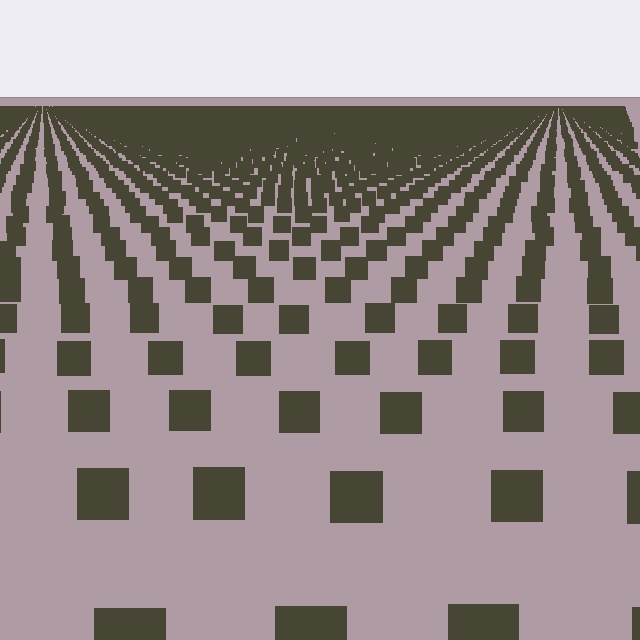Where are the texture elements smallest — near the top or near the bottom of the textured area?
Near the top.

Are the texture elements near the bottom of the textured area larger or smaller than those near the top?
Larger. Near the bottom, elements are closer to the viewer and appear at a bigger on-screen size.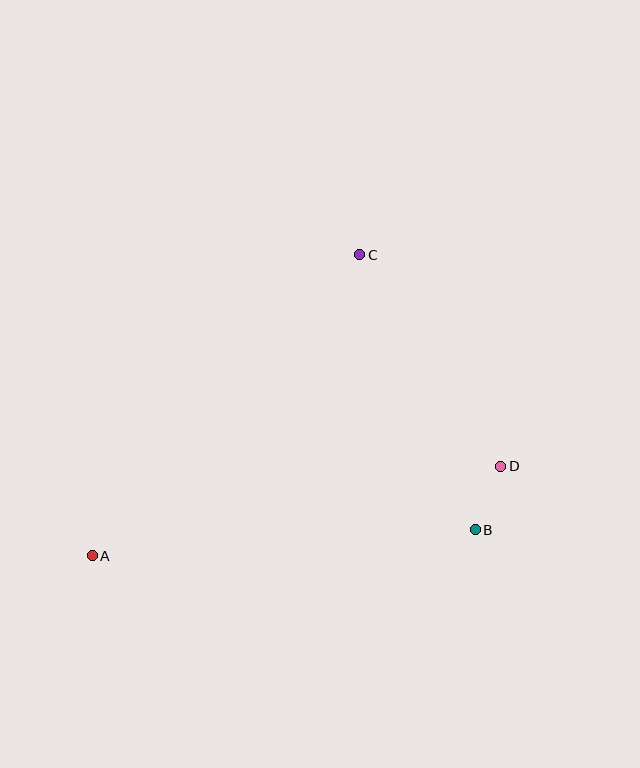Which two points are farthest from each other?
Points A and D are farthest from each other.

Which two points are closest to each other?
Points B and D are closest to each other.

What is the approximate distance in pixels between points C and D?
The distance between C and D is approximately 254 pixels.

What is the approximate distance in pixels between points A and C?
The distance between A and C is approximately 403 pixels.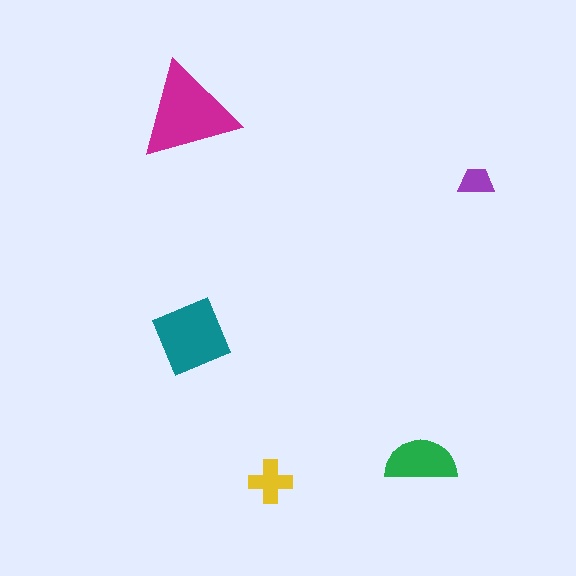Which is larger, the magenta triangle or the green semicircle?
The magenta triangle.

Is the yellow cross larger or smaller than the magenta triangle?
Smaller.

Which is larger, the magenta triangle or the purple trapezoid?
The magenta triangle.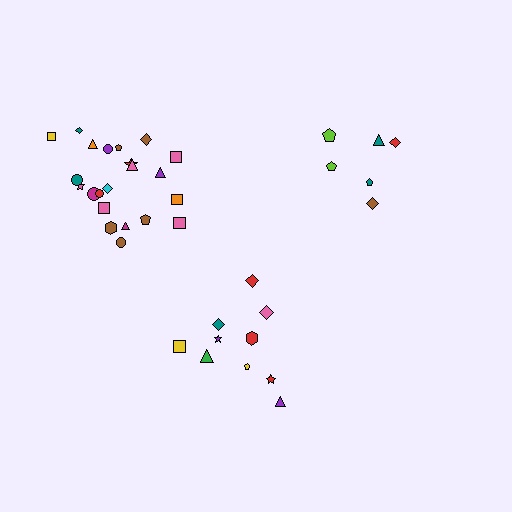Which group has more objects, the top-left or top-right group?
The top-left group.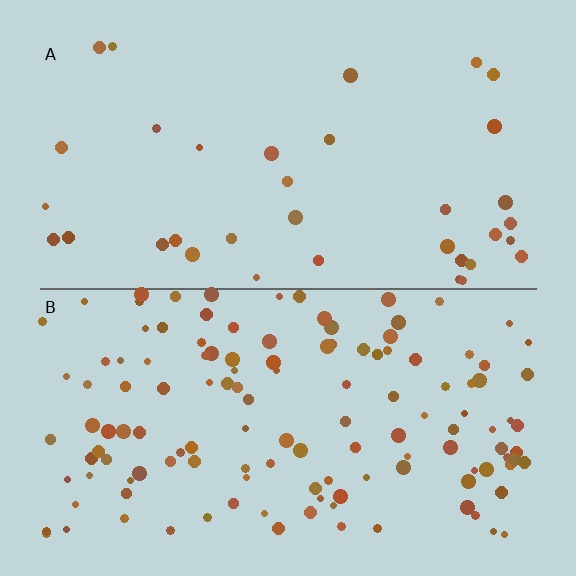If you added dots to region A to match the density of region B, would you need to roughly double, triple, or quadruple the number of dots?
Approximately quadruple.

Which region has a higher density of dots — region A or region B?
B (the bottom).